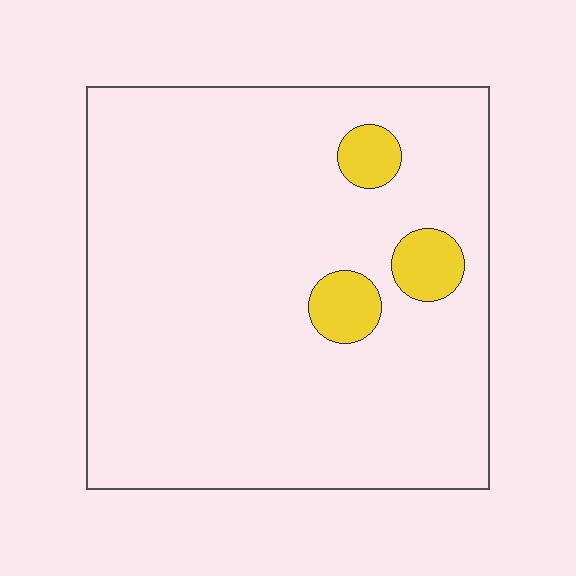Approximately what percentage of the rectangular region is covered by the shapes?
Approximately 5%.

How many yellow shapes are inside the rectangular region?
3.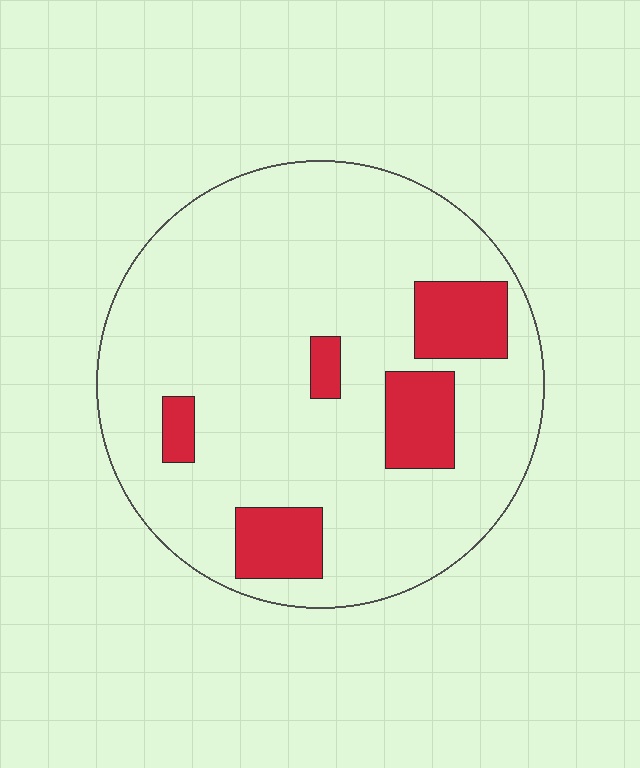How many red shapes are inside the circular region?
5.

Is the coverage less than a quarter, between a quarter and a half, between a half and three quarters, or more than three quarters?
Less than a quarter.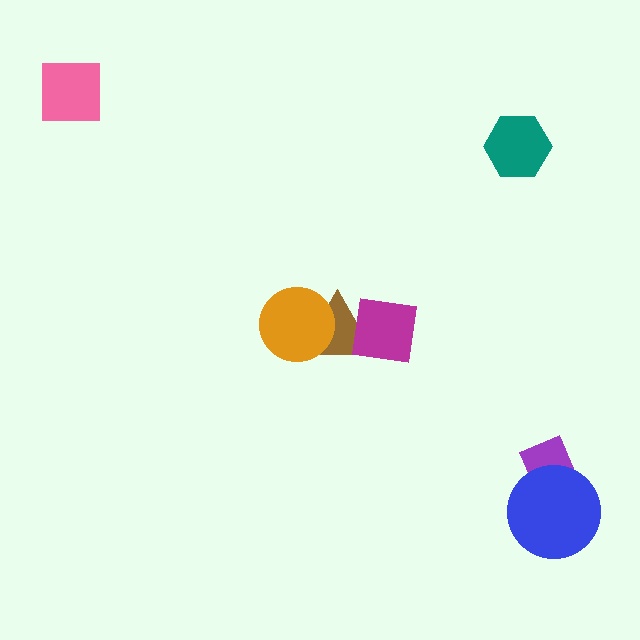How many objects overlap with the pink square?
0 objects overlap with the pink square.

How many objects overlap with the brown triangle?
2 objects overlap with the brown triangle.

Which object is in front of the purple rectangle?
The blue circle is in front of the purple rectangle.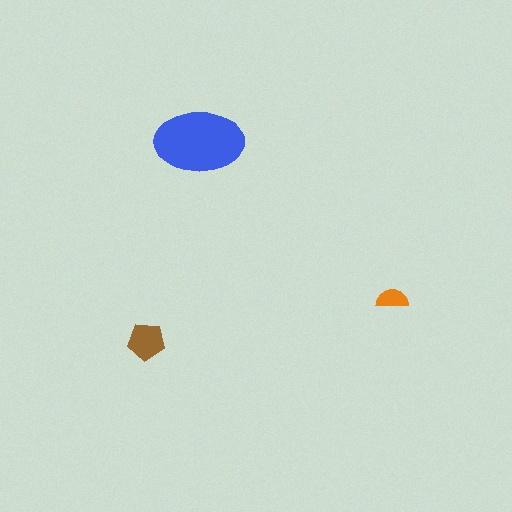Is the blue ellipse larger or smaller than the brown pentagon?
Larger.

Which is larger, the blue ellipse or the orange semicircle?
The blue ellipse.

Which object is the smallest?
The orange semicircle.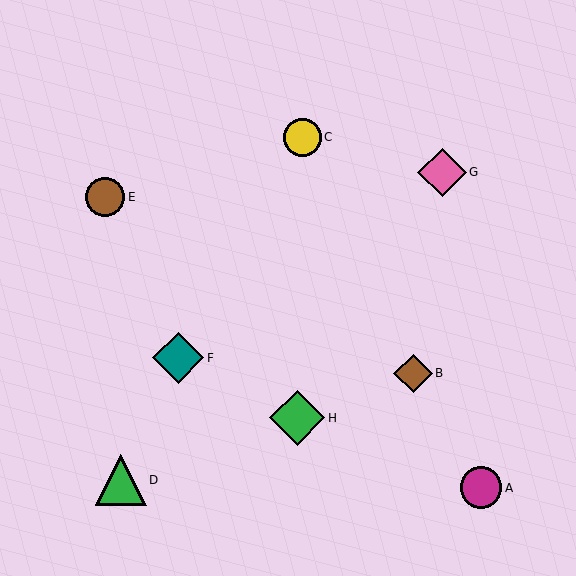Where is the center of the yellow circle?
The center of the yellow circle is at (302, 137).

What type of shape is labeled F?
Shape F is a teal diamond.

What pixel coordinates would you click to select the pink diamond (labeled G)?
Click at (442, 172) to select the pink diamond G.